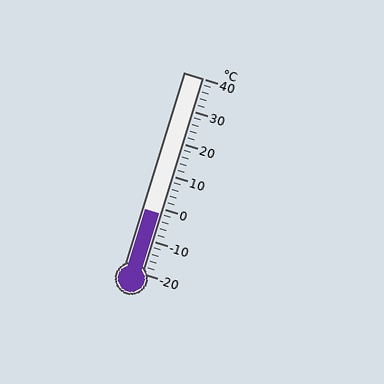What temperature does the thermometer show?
The thermometer shows approximately -2°C.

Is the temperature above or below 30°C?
The temperature is below 30°C.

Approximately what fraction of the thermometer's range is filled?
The thermometer is filled to approximately 30% of its range.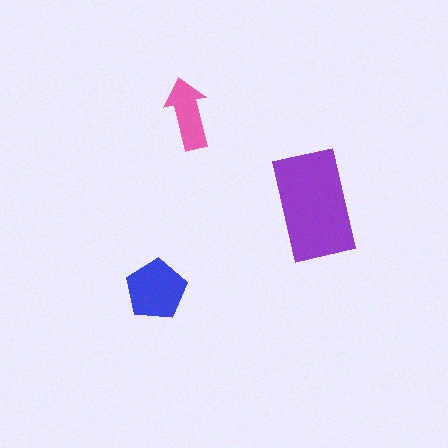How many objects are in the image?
There are 3 objects in the image.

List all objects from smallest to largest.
The pink arrow, the blue pentagon, the purple rectangle.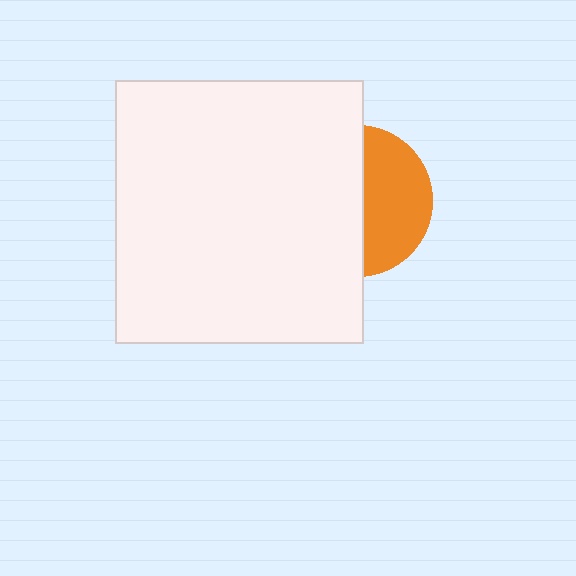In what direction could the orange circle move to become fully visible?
The orange circle could move right. That would shift it out from behind the white rectangle entirely.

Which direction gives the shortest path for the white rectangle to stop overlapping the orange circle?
Moving left gives the shortest separation.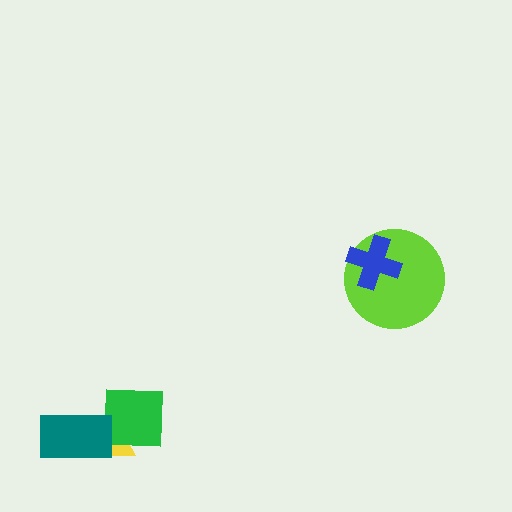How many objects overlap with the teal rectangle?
1 object overlaps with the teal rectangle.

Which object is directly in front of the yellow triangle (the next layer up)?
The green square is directly in front of the yellow triangle.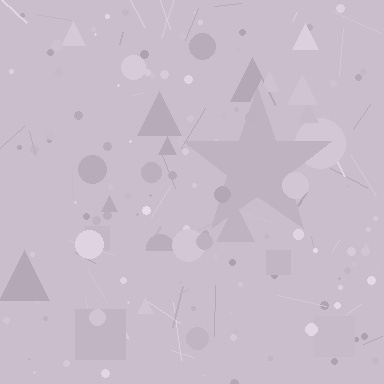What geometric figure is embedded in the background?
A star is embedded in the background.